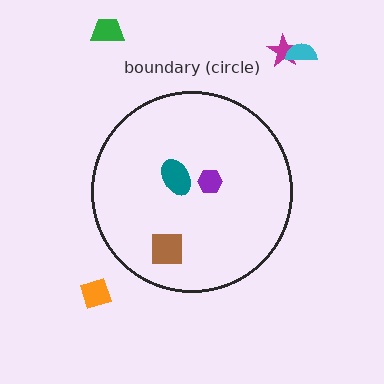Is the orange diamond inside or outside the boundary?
Outside.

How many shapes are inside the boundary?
3 inside, 4 outside.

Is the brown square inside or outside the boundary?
Inside.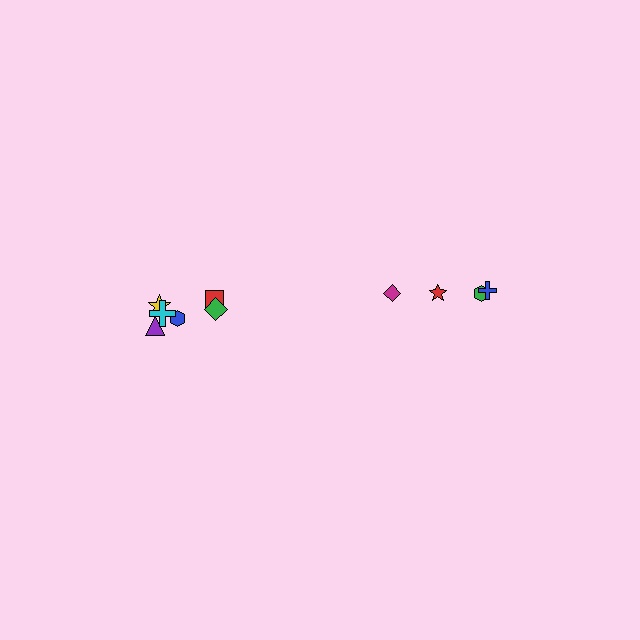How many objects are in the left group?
There are 6 objects.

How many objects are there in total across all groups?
There are 10 objects.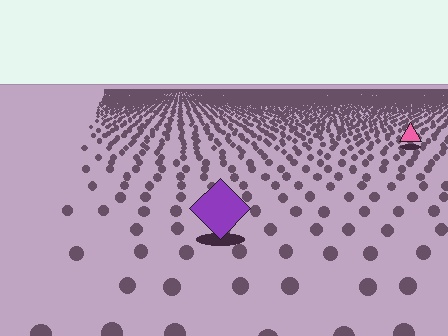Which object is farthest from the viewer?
The pink triangle is farthest from the viewer. It appears smaller and the ground texture around it is denser.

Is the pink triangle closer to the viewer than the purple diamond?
No. The purple diamond is closer — you can tell from the texture gradient: the ground texture is coarser near it.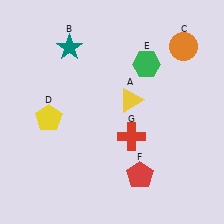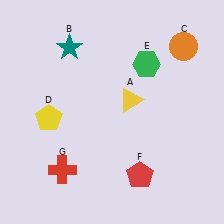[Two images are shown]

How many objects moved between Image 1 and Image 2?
1 object moved between the two images.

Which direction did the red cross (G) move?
The red cross (G) moved left.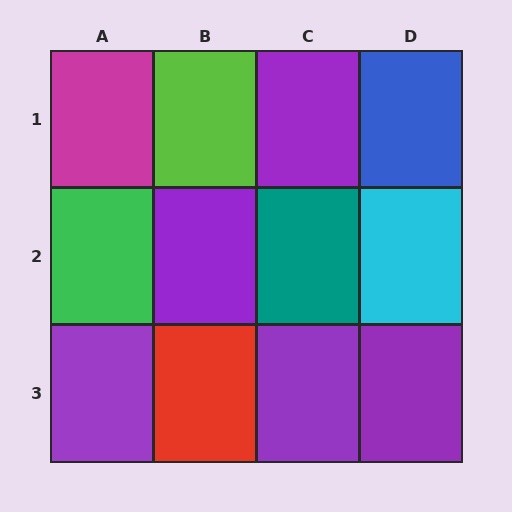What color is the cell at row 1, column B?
Lime.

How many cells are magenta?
1 cell is magenta.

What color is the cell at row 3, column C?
Purple.